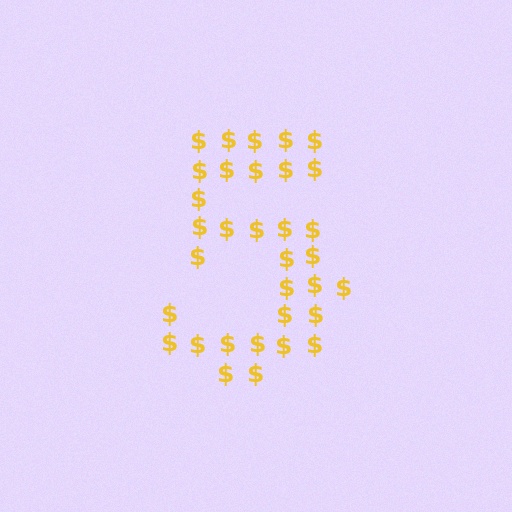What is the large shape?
The large shape is the digit 5.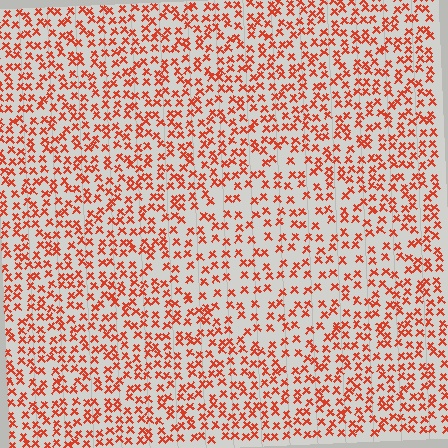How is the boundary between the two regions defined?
The boundary is defined by a change in element density (approximately 1.5x ratio). All elements are the same color, size, and shape.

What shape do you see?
I see a diamond.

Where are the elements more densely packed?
The elements are more densely packed outside the diamond boundary.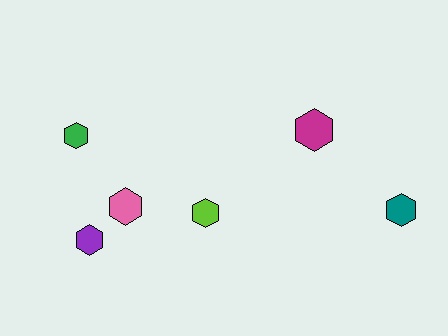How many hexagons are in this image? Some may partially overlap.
There are 6 hexagons.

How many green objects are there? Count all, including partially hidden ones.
There is 1 green object.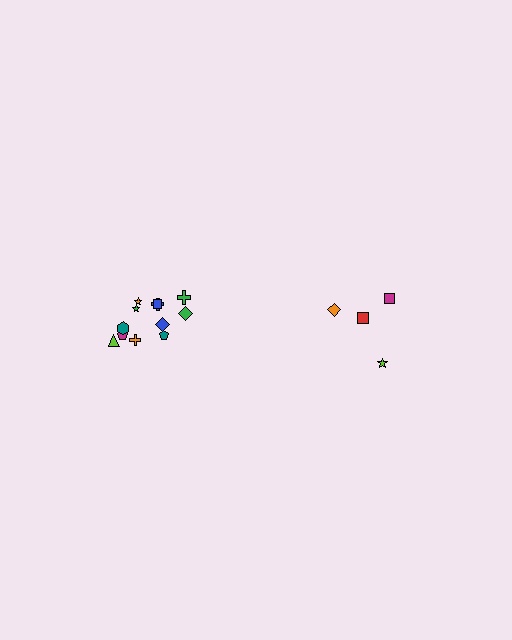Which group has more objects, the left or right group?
The left group.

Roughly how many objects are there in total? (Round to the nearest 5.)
Roughly 15 objects in total.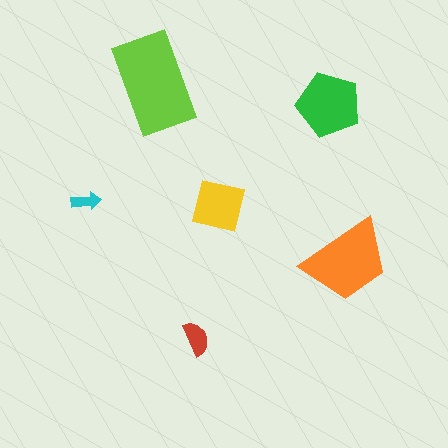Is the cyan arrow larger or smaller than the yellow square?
Smaller.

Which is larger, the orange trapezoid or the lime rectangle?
The lime rectangle.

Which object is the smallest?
The cyan arrow.